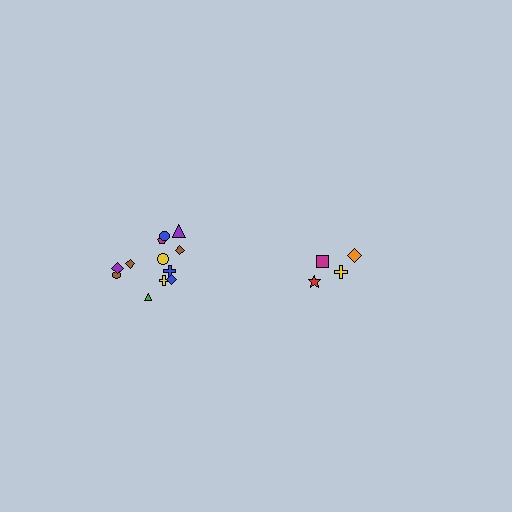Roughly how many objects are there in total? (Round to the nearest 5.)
Roughly 15 objects in total.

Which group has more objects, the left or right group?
The left group.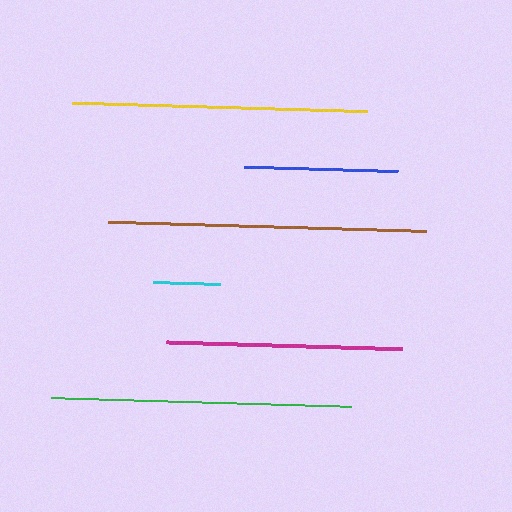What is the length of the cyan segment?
The cyan segment is approximately 67 pixels long.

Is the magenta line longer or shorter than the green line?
The green line is longer than the magenta line.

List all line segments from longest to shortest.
From longest to shortest: brown, green, yellow, magenta, blue, cyan.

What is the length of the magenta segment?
The magenta segment is approximately 237 pixels long.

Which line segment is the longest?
The brown line is the longest at approximately 318 pixels.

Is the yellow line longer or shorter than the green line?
The green line is longer than the yellow line.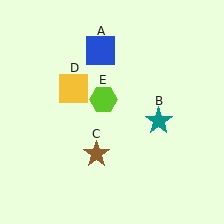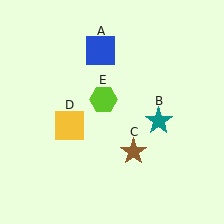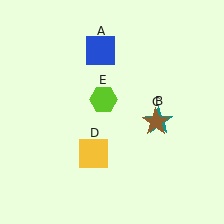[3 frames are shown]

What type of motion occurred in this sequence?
The brown star (object C), yellow square (object D) rotated counterclockwise around the center of the scene.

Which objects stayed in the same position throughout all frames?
Blue square (object A) and teal star (object B) and lime hexagon (object E) remained stationary.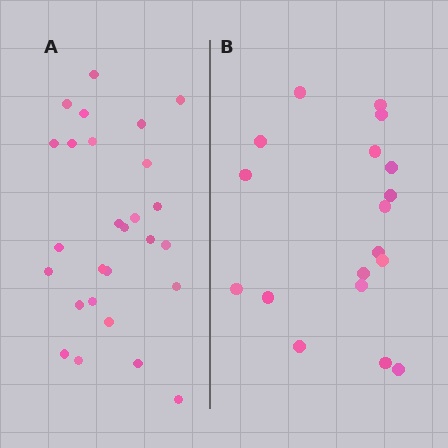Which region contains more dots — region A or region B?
Region A (the left region) has more dots.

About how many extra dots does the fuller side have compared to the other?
Region A has roughly 8 or so more dots than region B.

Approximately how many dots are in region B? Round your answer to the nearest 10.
About 20 dots. (The exact count is 18, which rounds to 20.)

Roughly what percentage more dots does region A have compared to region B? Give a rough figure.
About 50% more.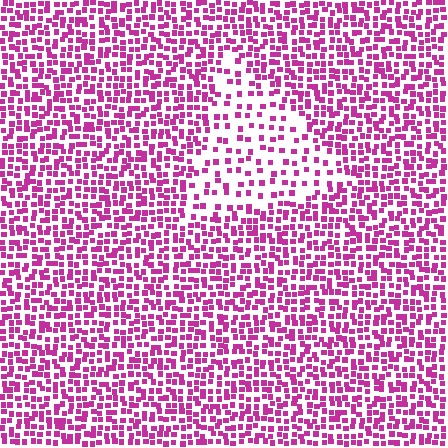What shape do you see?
I see a triangle.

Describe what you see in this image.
The image contains small magenta elements arranged at two different densities. A triangle-shaped region is visible where the elements are less densely packed than the surrounding area.